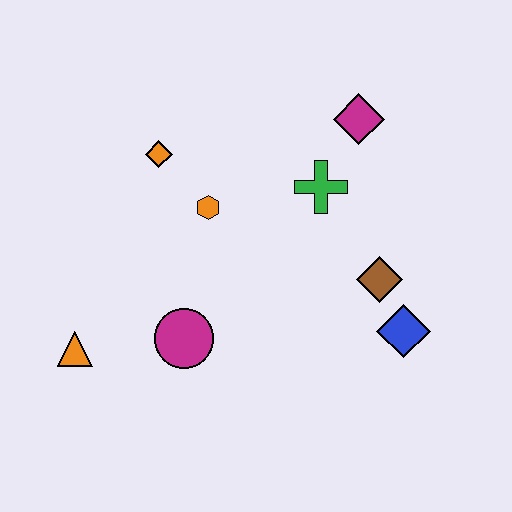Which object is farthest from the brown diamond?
The orange triangle is farthest from the brown diamond.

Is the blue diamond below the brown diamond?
Yes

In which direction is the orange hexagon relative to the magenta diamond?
The orange hexagon is to the left of the magenta diamond.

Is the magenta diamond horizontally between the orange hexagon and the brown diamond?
Yes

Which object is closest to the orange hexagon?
The orange diamond is closest to the orange hexagon.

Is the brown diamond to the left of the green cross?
No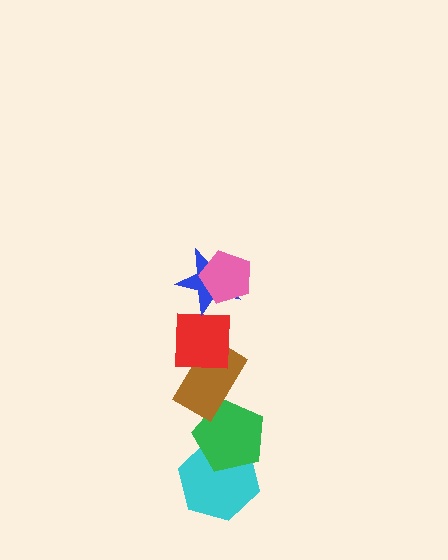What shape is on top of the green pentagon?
The brown rectangle is on top of the green pentagon.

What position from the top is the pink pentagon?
The pink pentagon is 1st from the top.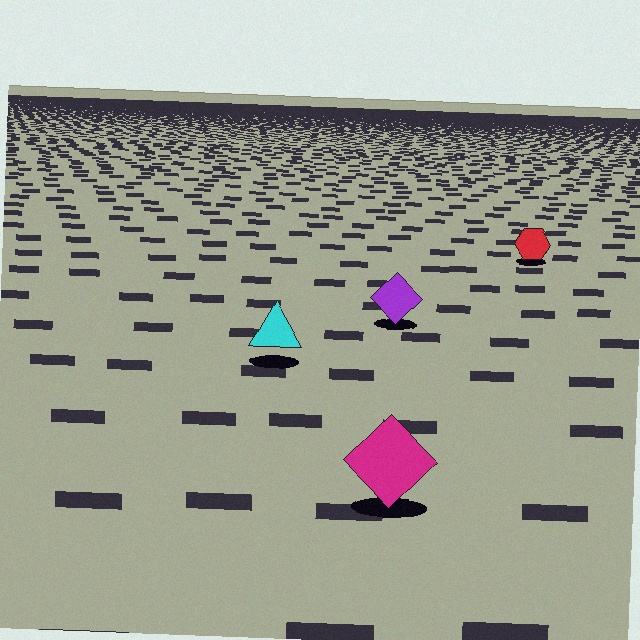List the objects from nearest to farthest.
From nearest to farthest: the magenta diamond, the cyan triangle, the purple diamond, the red hexagon.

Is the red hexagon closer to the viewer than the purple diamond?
No. The purple diamond is closer — you can tell from the texture gradient: the ground texture is coarser near it.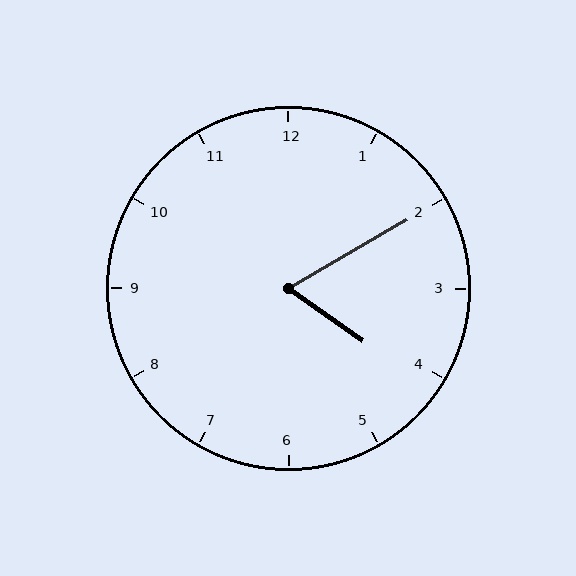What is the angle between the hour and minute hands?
Approximately 65 degrees.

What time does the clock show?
4:10.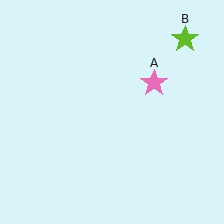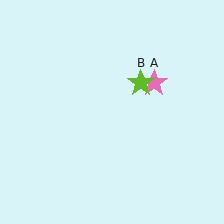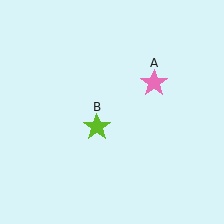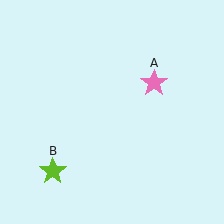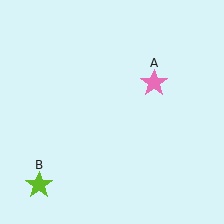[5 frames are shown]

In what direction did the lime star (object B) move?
The lime star (object B) moved down and to the left.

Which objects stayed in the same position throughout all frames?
Pink star (object A) remained stationary.